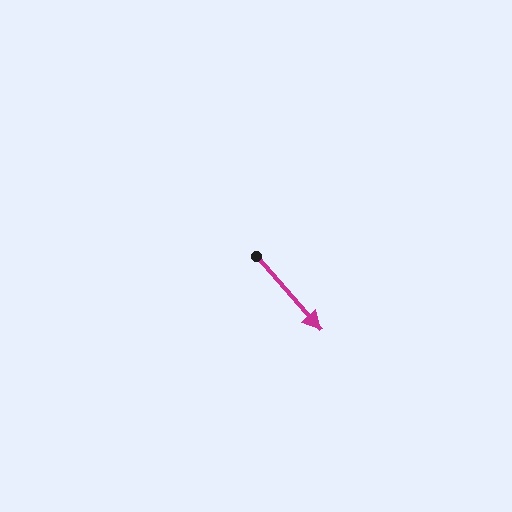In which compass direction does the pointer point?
Southeast.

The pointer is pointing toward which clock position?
Roughly 5 o'clock.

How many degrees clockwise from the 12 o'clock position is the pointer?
Approximately 139 degrees.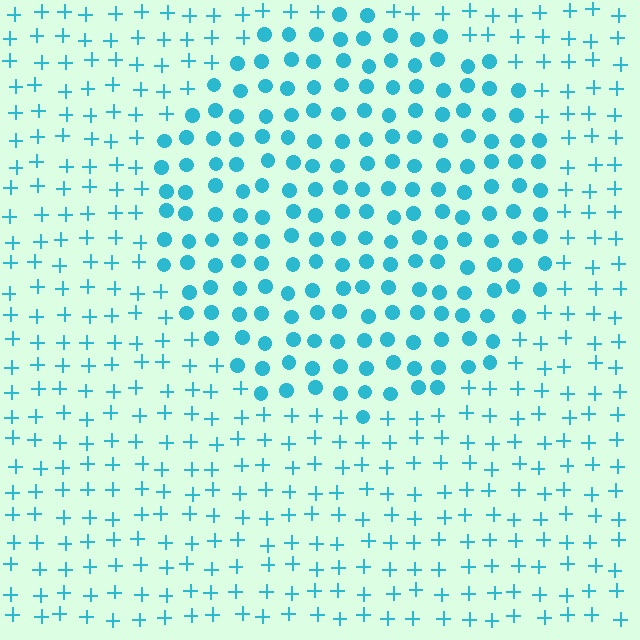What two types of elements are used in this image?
The image uses circles inside the circle region and plus signs outside it.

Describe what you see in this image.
The image is filled with small cyan elements arranged in a uniform grid. A circle-shaped region contains circles, while the surrounding area contains plus signs. The boundary is defined purely by the change in element shape.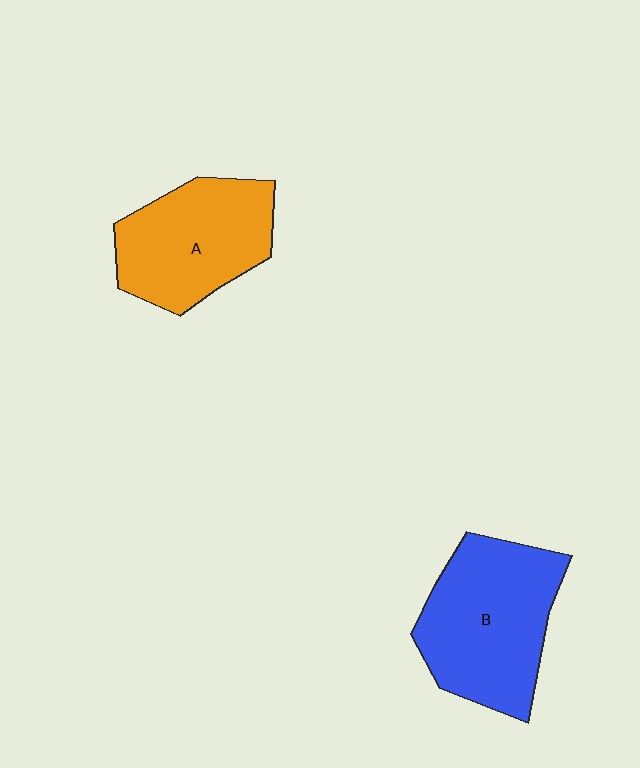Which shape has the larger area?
Shape B (blue).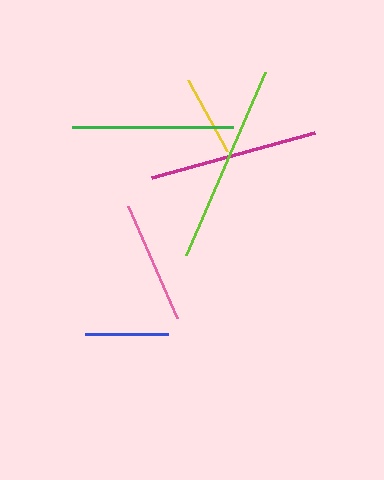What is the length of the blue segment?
The blue segment is approximately 83 pixels long.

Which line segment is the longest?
The lime line is the longest at approximately 200 pixels.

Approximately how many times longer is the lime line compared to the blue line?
The lime line is approximately 2.4 times the length of the blue line.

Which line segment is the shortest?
The yellow line is the shortest at approximately 81 pixels.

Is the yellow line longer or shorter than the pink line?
The pink line is longer than the yellow line.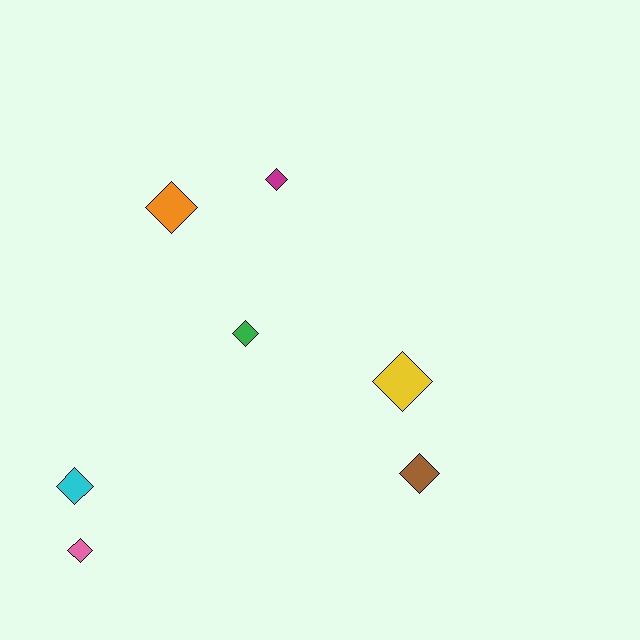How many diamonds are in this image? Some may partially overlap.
There are 7 diamonds.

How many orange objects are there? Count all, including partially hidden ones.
There is 1 orange object.